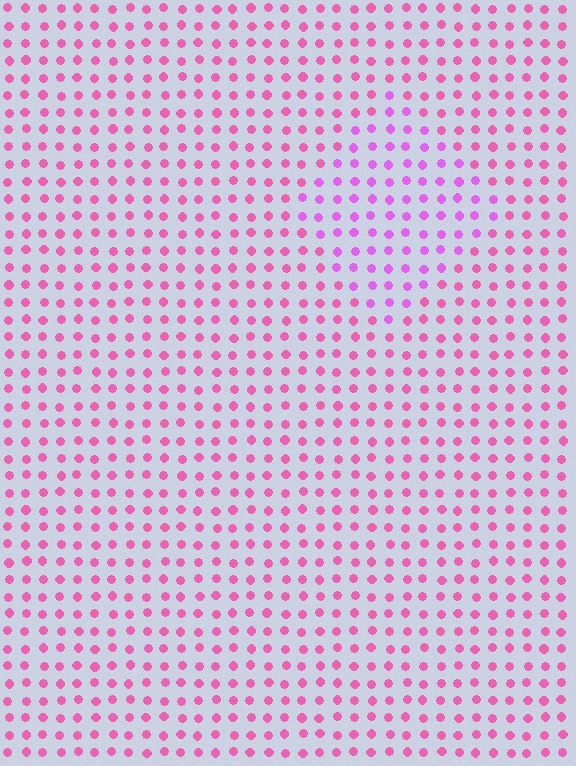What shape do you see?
I see a diamond.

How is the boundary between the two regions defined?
The boundary is defined purely by a slight shift in hue (about 29 degrees). Spacing, size, and orientation are identical on both sides.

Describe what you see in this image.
The image is filled with small pink elements in a uniform arrangement. A diamond-shaped region is visible where the elements are tinted to a slightly different hue, forming a subtle color boundary.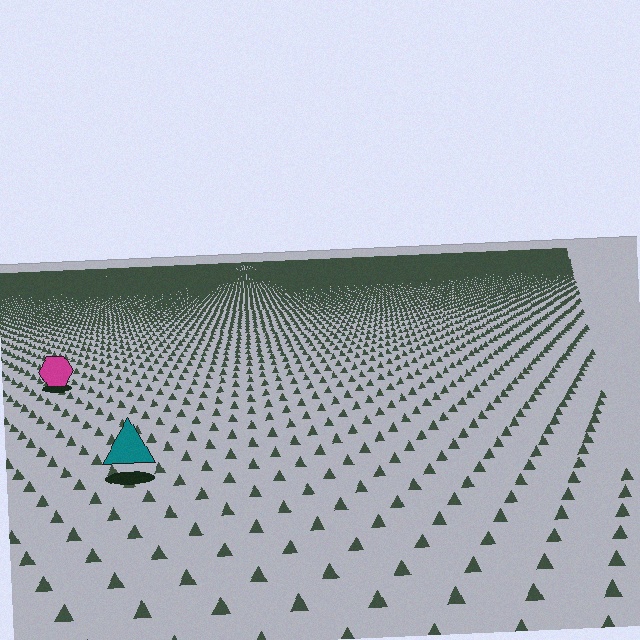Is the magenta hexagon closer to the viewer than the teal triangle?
No. The teal triangle is closer — you can tell from the texture gradient: the ground texture is coarser near it.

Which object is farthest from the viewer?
The magenta hexagon is farthest from the viewer. It appears smaller and the ground texture around it is denser.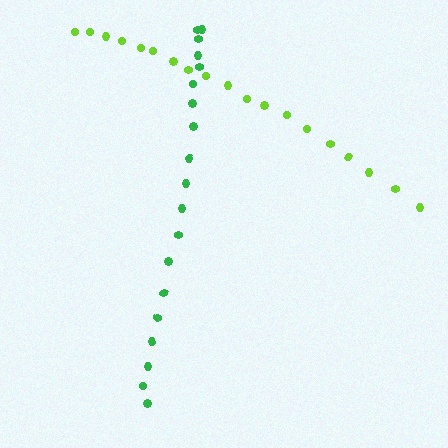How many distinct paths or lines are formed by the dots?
There are 2 distinct paths.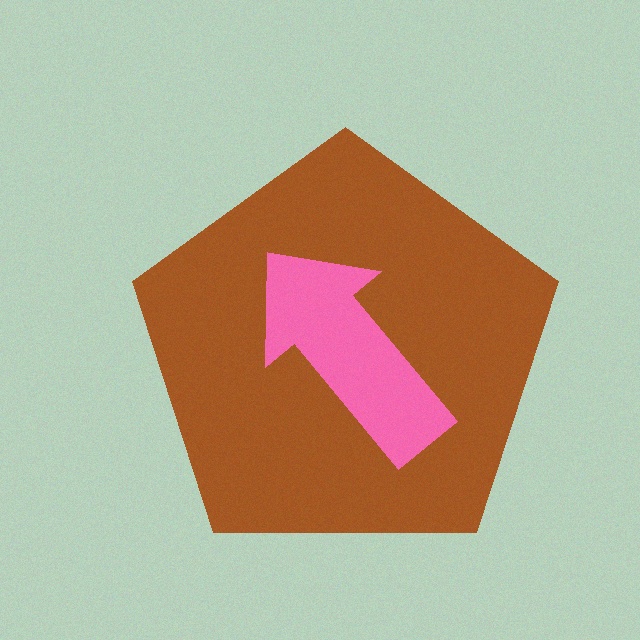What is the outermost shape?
The brown pentagon.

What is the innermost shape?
The pink arrow.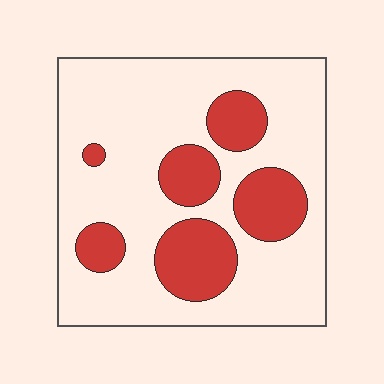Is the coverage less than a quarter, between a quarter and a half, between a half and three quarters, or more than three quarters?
Between a quarter and a half.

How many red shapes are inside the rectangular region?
6.